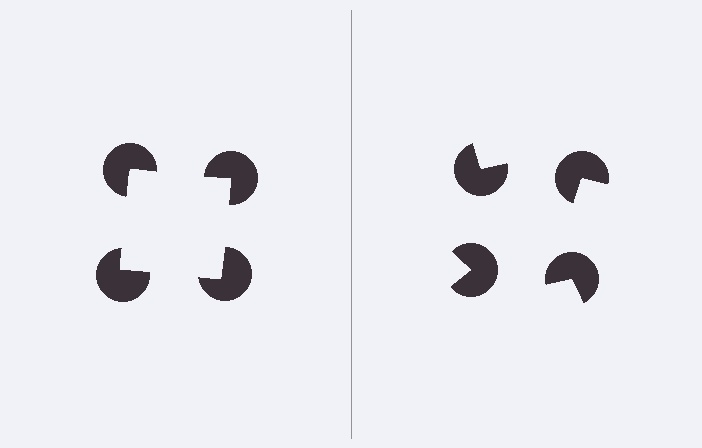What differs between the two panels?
The pac-man discs are positioned identically on both sides; only the wedge orientations differ. On the left they align to a square; on the right they are misaligned.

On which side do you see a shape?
An illusory square appears on the left side. On the right side the wedge cuts are rotated, so no coherent shape forms.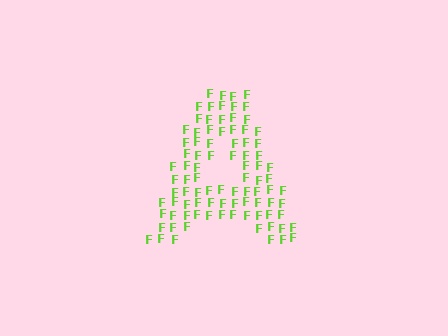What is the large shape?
The large shape is the letter A.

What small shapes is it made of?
It is made of small letter F's.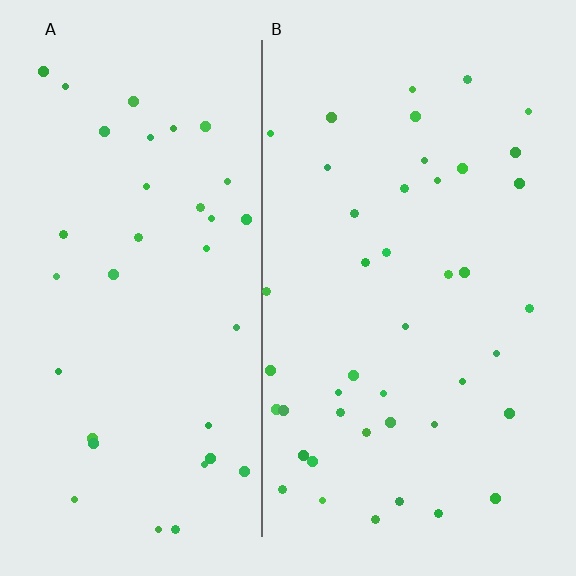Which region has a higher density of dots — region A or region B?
B (the right).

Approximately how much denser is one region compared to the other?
Approximately 1.2× — region B over region A.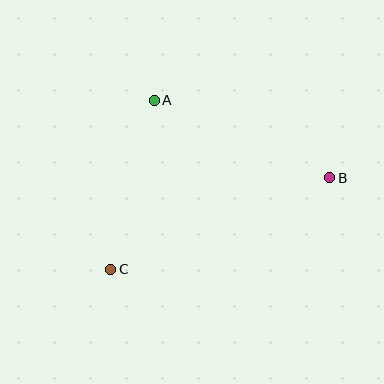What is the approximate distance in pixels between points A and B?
The distance between A and B is approximately 192 pixels.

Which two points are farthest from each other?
Points B and C are farthest from each other.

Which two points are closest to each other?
Points A and C are closest to each other.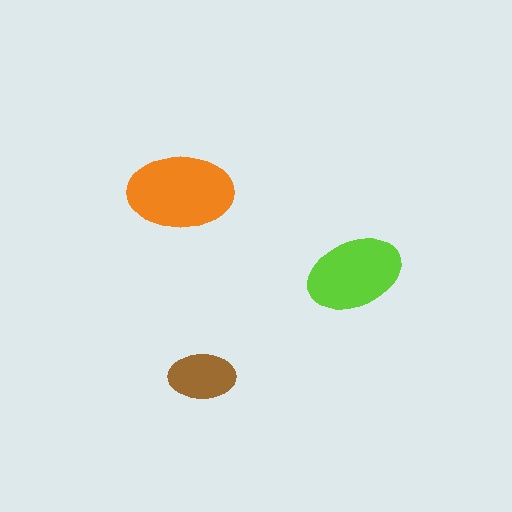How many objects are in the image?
There are 3 objects in the image.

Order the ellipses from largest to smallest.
the orange one, the lime one, the brown one.